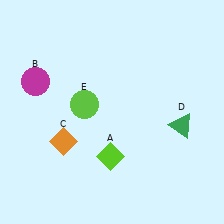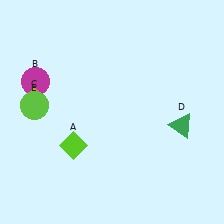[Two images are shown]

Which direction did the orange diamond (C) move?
The orange diamond (C) moved up.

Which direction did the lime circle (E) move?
The lime circle (E) moved left.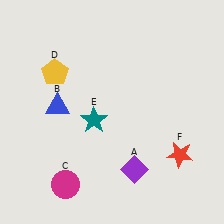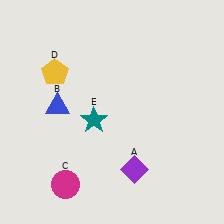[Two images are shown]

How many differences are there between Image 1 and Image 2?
There is 1 difference between the two images.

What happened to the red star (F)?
The red star (F) was removed in Image 2. It was in the bottom-right area of Image 1.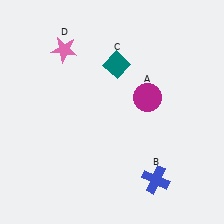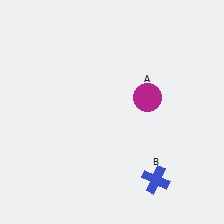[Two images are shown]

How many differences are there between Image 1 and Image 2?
There are 2 differences between the two images.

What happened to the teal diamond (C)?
The teal diamond (C) was removed in Image 2. It was in the top-right area of Image 1.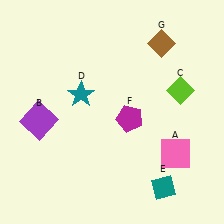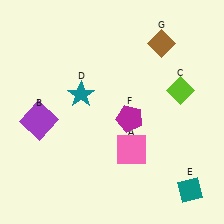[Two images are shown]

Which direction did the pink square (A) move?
The pink square (A) moved left.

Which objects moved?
The objects that moved are: the pink square (A), the teal diamond (E).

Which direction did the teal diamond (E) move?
The teal diamond (E) moved right.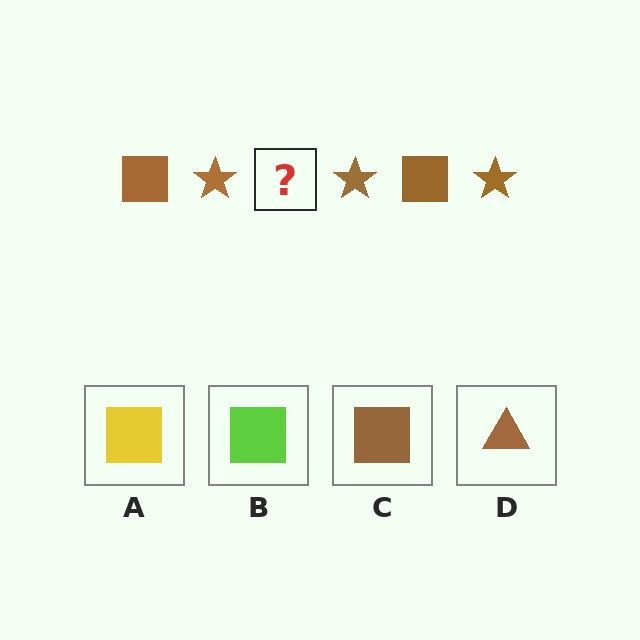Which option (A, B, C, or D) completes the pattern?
C.